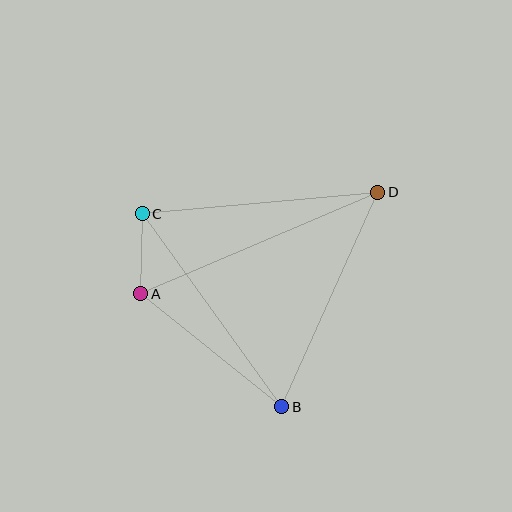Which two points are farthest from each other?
Points A and D are farthest from each other.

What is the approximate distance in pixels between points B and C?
The distance between B and C is approximately 238 pixels.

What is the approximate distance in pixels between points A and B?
The distance between A and B is approximately 181 pixels.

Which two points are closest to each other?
Points A and C are closest to each other.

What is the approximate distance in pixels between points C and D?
The distance between C and D is approximately 236 pixels.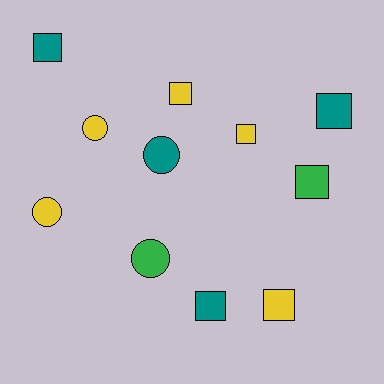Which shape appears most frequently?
Square, with 7 objects.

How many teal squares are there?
There are 3 teal squares.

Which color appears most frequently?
Yellow, with 5 objects.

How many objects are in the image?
There are 11 objects.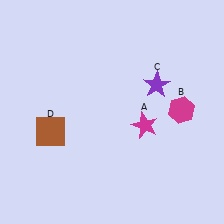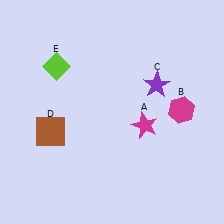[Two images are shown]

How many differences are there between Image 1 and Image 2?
There is 1 difference between the two images.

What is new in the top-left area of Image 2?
A lime diamond (E) was added in the top-left area of Image 2.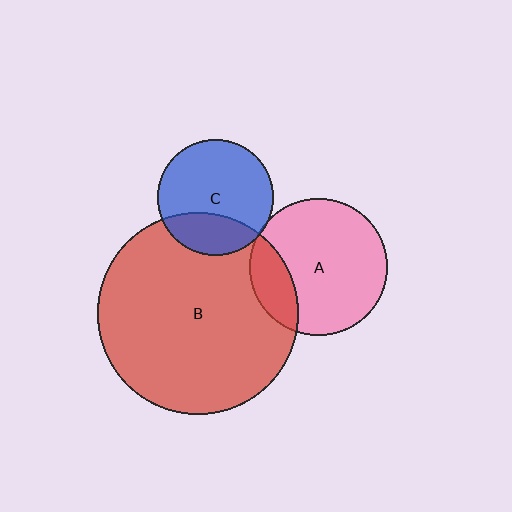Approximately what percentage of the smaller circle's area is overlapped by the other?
Approximately 30%.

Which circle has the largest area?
Circle B (red).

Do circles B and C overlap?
Yes.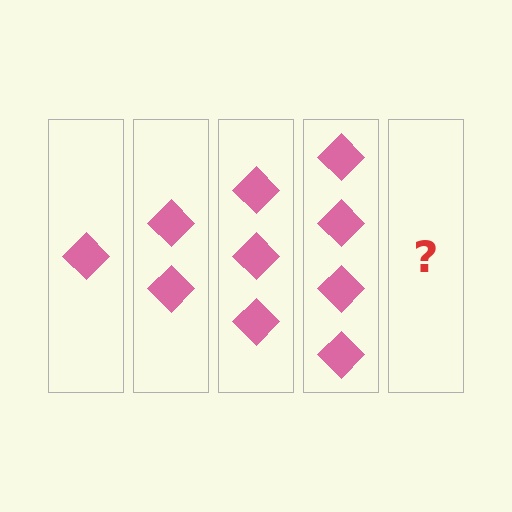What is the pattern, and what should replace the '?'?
The pattern is that each step adds one more diamond. The '?' should be 5 diamonds.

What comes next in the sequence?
The next element should be 5 diamonds.